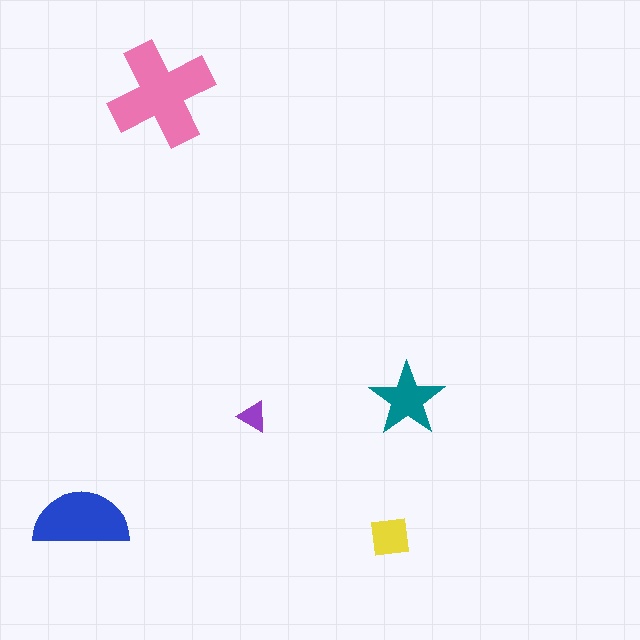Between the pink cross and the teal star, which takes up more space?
The pink cross.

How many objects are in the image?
There are 5 objects in the image.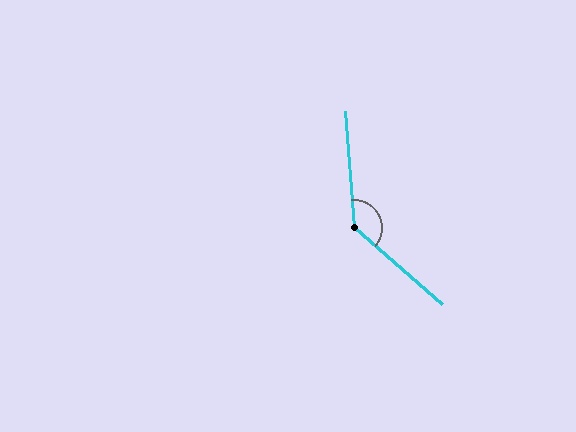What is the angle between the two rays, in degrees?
Approximately 135 degrees.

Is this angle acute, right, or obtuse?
It is obtuse.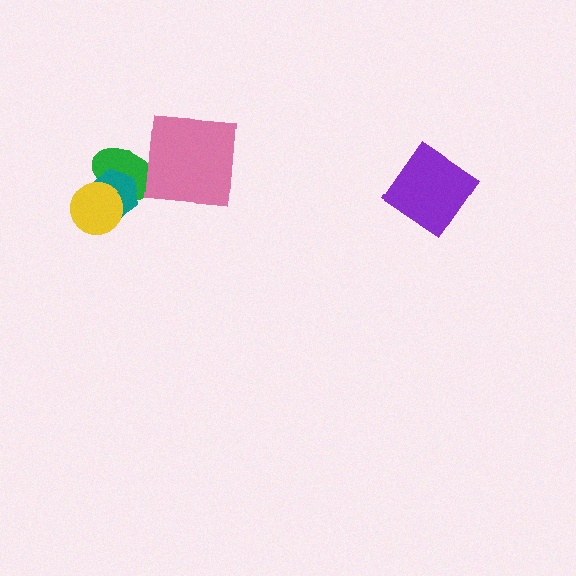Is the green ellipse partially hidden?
Yes, it is partially covered by another shape.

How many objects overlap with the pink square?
1 object overlaps with the pink square.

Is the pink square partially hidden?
No, no other shape covers it.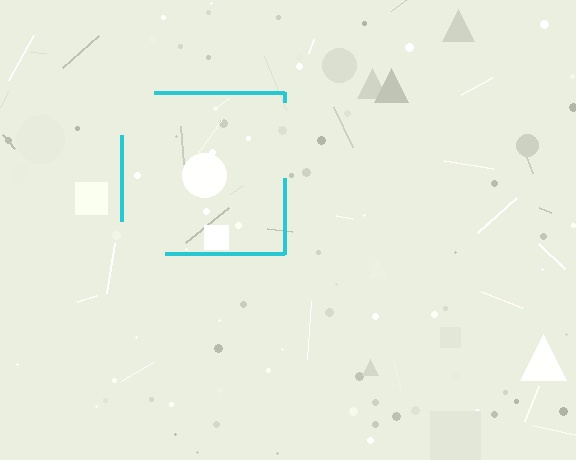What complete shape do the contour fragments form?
The contour fragments form a square.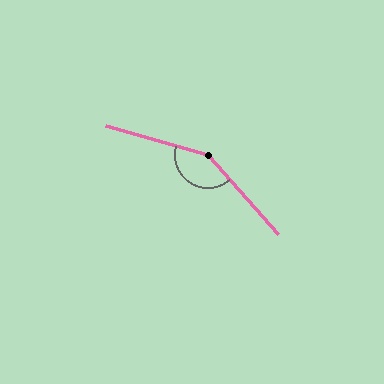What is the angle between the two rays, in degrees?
Approximately 147 degrees.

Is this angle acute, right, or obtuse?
It is obtuse.